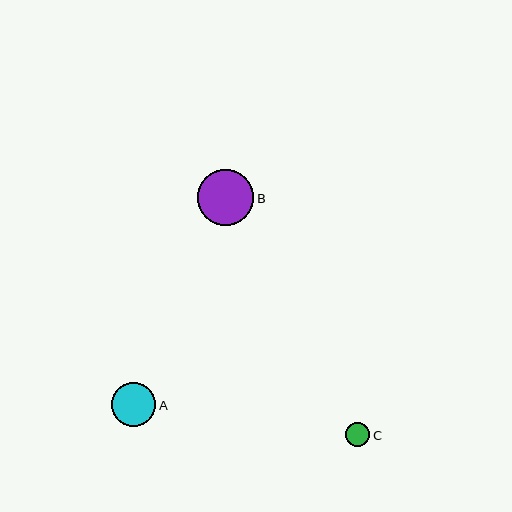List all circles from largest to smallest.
From largest to smallest: B, A, C.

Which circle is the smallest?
Circle C is the smallest with a size of approximately 25 pixels.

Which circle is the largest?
Circle B is the largest with a size of approximately 56 pixels.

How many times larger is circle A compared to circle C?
Circle A is approximately 1.8 times the size of circle C.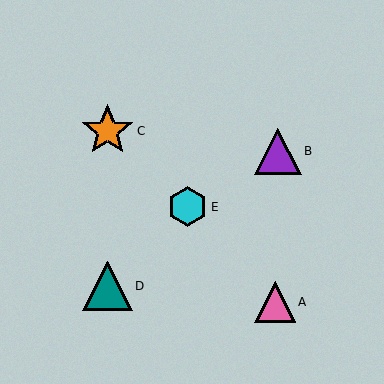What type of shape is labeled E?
Shape E is a cyan hexagon.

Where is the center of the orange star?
The center of the orange star is at (107, 131).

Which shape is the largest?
The orange star (labeled C) is the largest.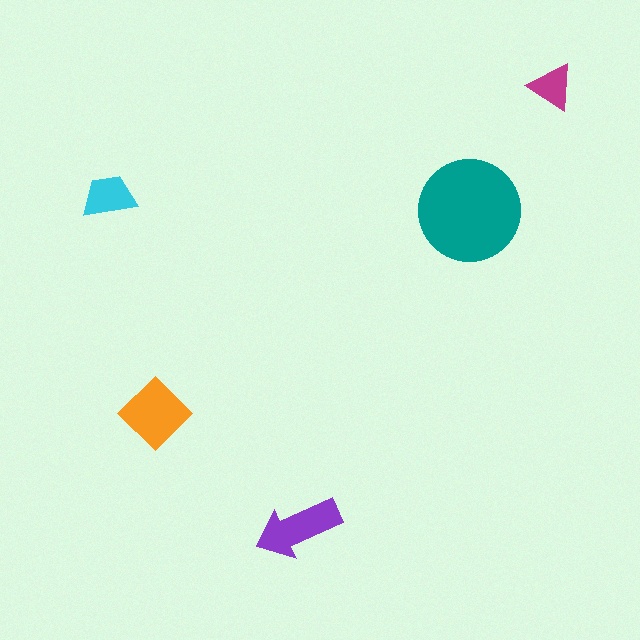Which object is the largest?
The teal circle.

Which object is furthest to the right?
The magenta triangle is rightmost.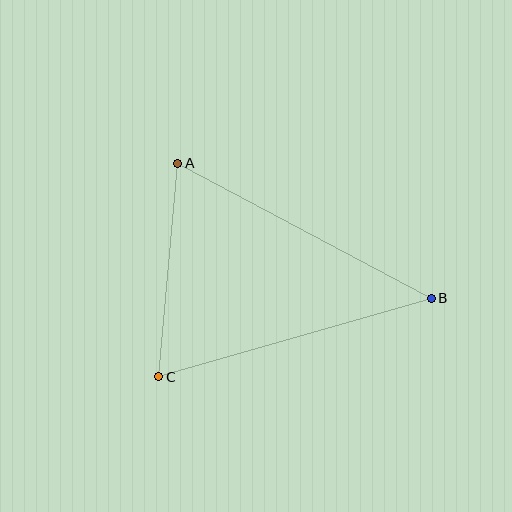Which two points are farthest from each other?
Points A and B are farthest from each other.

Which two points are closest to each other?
Points A and C are closest to each other.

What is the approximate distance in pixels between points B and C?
The distance between B and C is approximately 284 pixels.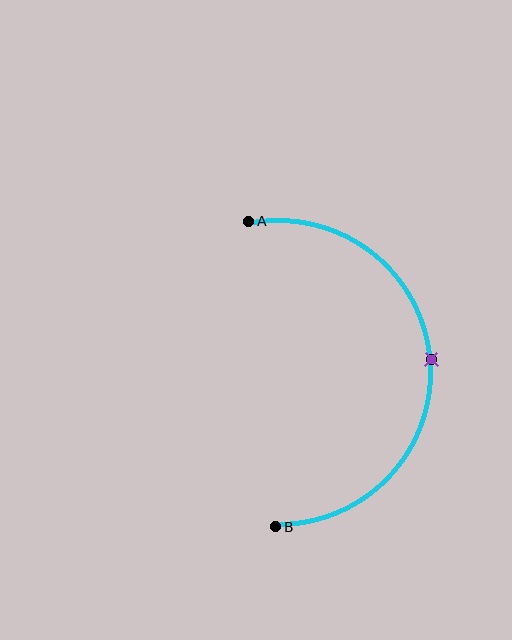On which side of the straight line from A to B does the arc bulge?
The arc bulges to the right of the straight line connecting A and B.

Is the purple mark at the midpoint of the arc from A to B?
Yes. The purple mark lies on the arc at equal arc-length from both A and B — it is the arc midpoint.